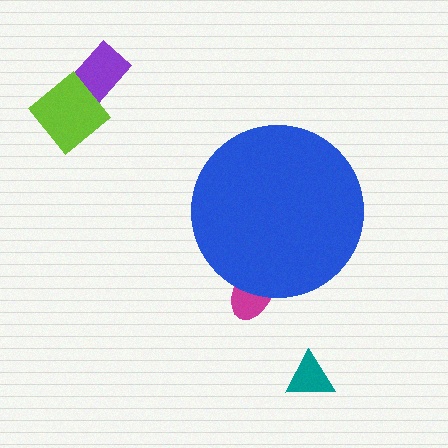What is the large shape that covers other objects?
A blue circle.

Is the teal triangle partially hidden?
No, the teal triangle is fully visible.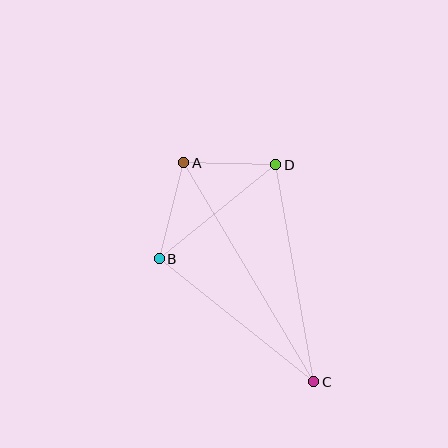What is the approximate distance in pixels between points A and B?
The distance between A and B is approximately 99 pixels.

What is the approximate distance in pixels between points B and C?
The distance between B and C is approximately 197 pixels.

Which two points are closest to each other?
Points A and D are closest to each other.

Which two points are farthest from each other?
Points A and C are farthest from each other.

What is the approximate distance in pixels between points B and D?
The distance between B and D is approximately 150 pixels.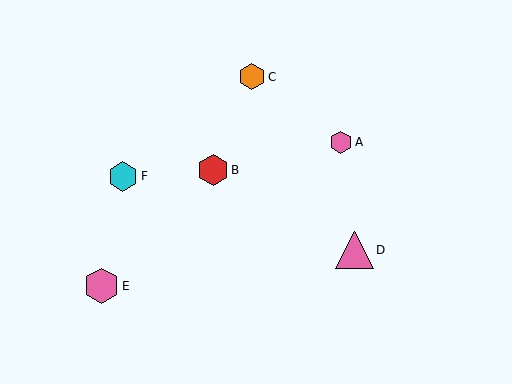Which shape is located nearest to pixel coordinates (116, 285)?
The pink hexagon (labeled E) at (102, 286) is nearest to that location.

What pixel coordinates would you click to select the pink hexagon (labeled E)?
Click at (102, 286) to select the pink hexagon E.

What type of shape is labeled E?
Shape E is a pink hexagon.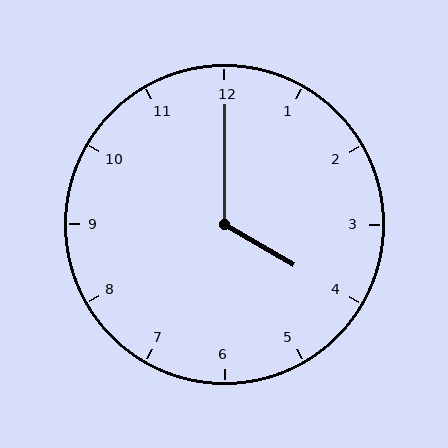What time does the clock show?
4:00.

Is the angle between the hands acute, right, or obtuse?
It is obtuse.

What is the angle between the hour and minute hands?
Approximately 120 degrees.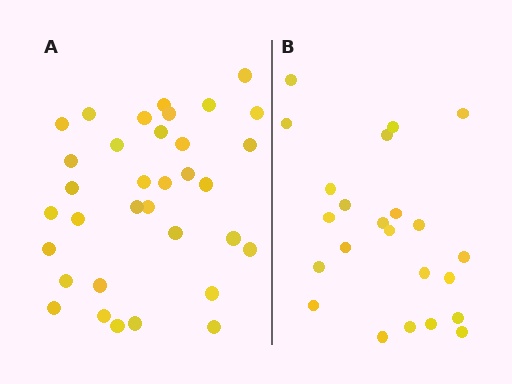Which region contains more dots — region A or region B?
Region A (the left region) has more dots.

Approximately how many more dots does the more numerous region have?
Region A has roughly 12 or so more dots than region B.